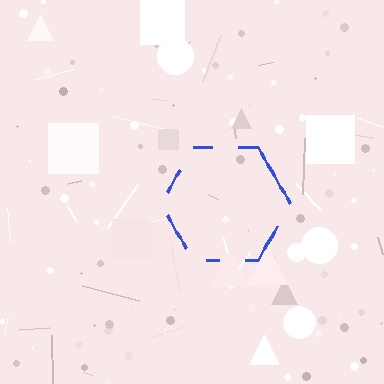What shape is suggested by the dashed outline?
The dashed outline suggests a hexagon.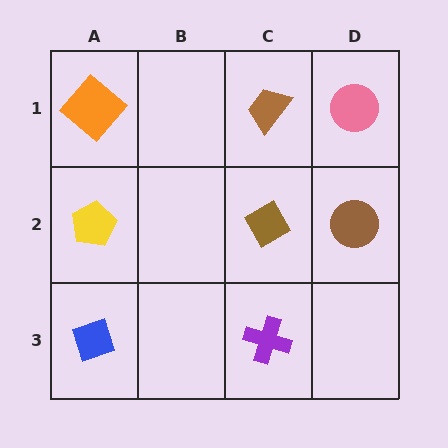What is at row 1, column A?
An orange diamond.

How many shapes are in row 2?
3 shapes.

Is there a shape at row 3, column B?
No, that cell is empty.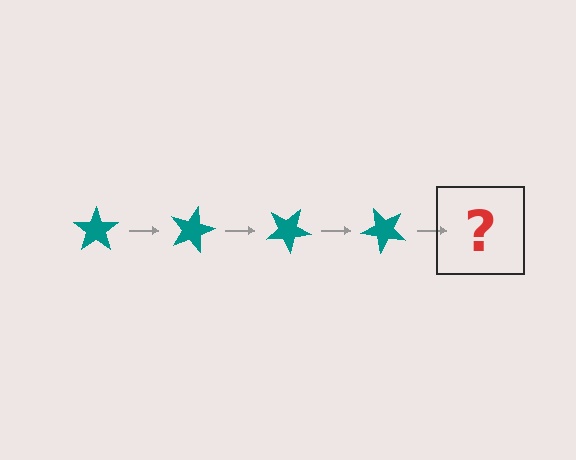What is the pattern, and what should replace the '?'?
The pattern is that the star rotates 15 degrees each step. The '?' should be a teal star rotated 60 degrees.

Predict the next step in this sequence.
The next step is a teal star rotated 60 degrees.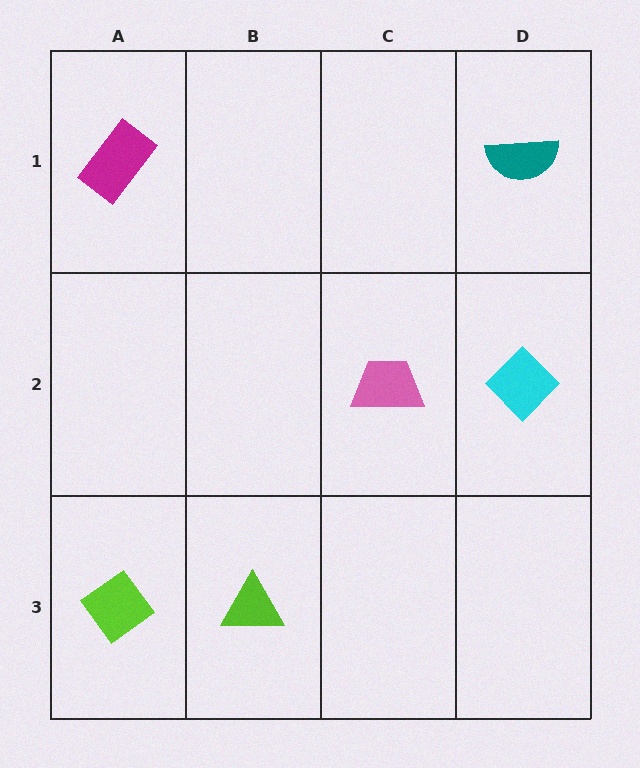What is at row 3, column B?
A lime triangle.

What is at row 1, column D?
A teal semicircle.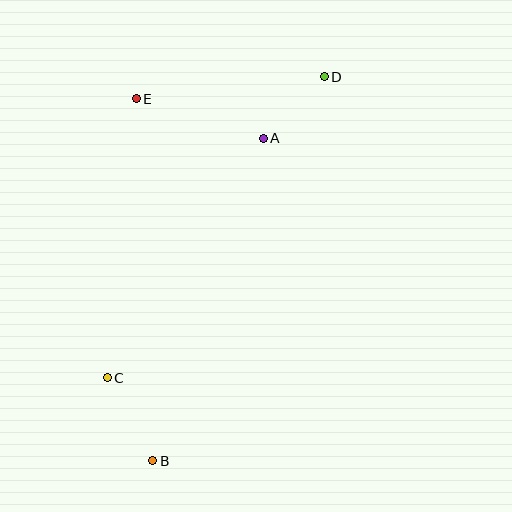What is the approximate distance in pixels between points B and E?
The distance between B and E is approximately 363 pixels.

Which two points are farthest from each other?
Points B and D are farthest from each other.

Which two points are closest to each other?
Points A and D are closest to each other.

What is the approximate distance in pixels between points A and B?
The distance between A and B is approximately 341 pixels.